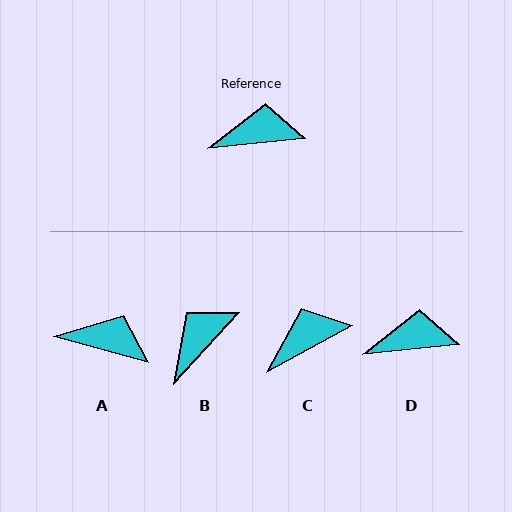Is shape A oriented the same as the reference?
No, it is off by about 22 degrees.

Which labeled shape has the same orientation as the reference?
D.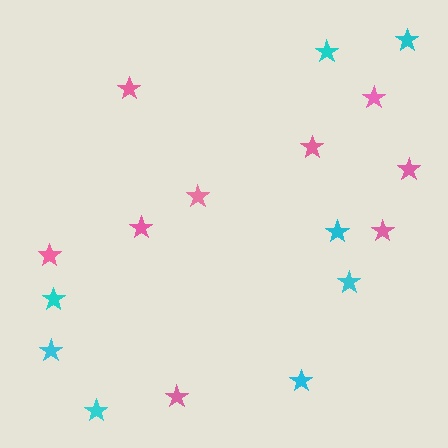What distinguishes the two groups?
There are 2 groups: one group of cyan stars (8) and one group of pink stars (9).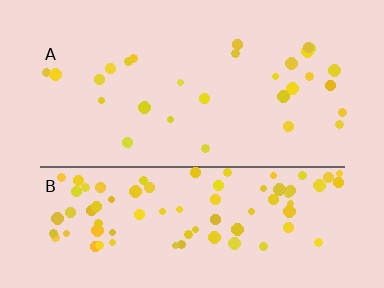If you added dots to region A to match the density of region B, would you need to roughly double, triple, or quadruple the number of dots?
Approximately triple.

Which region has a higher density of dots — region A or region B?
B (the bottom).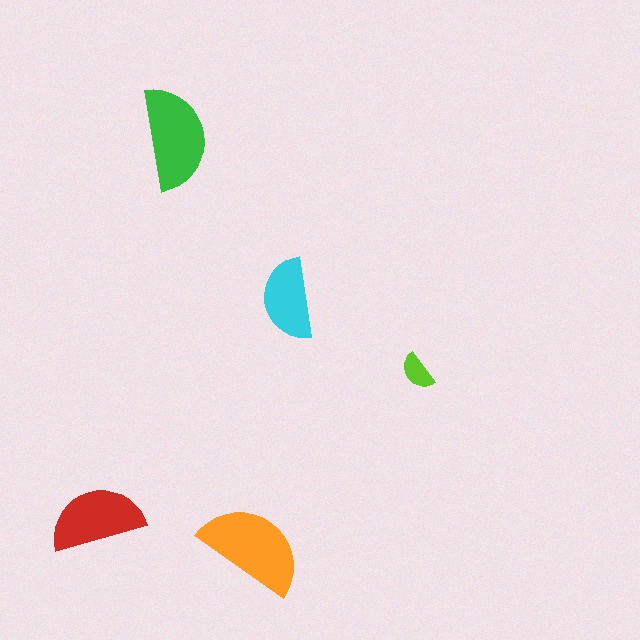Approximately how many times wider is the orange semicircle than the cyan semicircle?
About 1.5 times wider.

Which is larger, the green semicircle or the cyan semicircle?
The green one.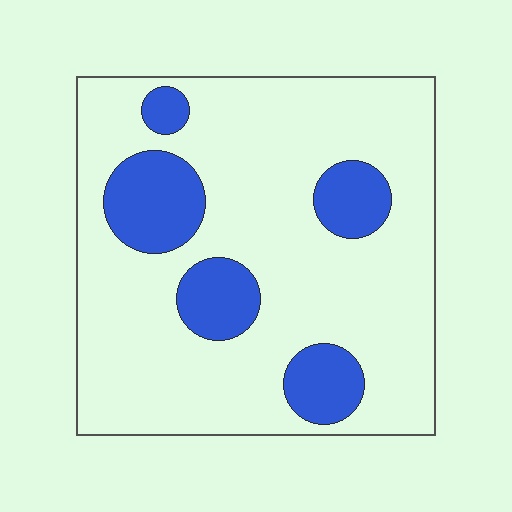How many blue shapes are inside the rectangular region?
5.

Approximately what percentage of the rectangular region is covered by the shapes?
Approximately 20%.